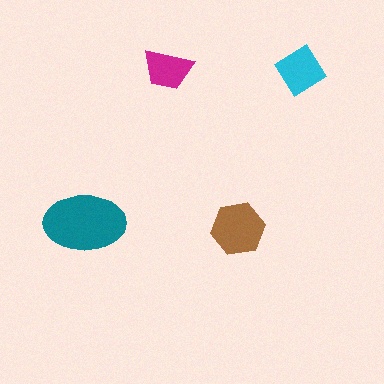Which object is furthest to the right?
The cyan diamond is rightmost.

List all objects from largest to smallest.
The teal ellipse, the brown hexagon, the cyan diamond, the magenta trapezoid.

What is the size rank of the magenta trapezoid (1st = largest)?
4th.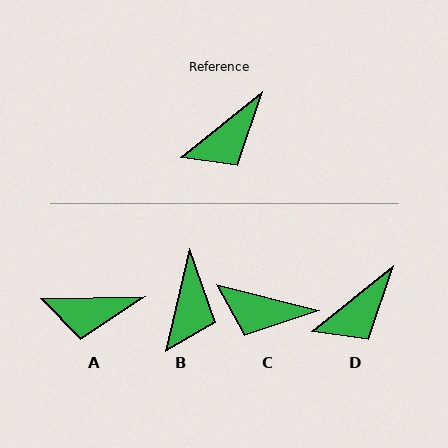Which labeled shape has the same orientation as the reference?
D.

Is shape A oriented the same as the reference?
No, it is off by about 38 degrees.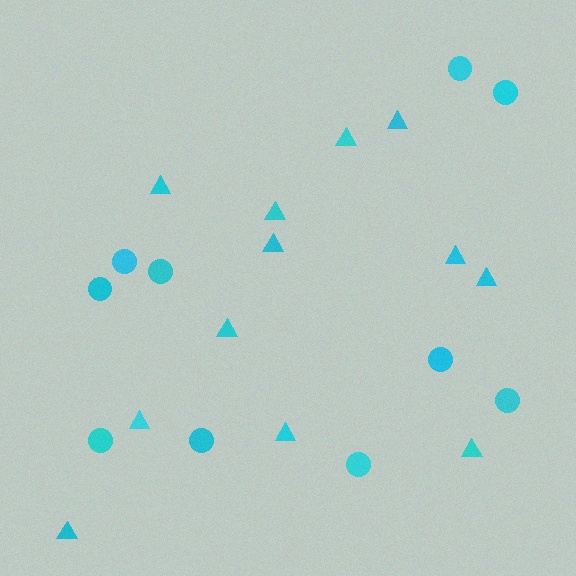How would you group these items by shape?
There are 2 groups: one group of circles (10) and one group of triangles (12).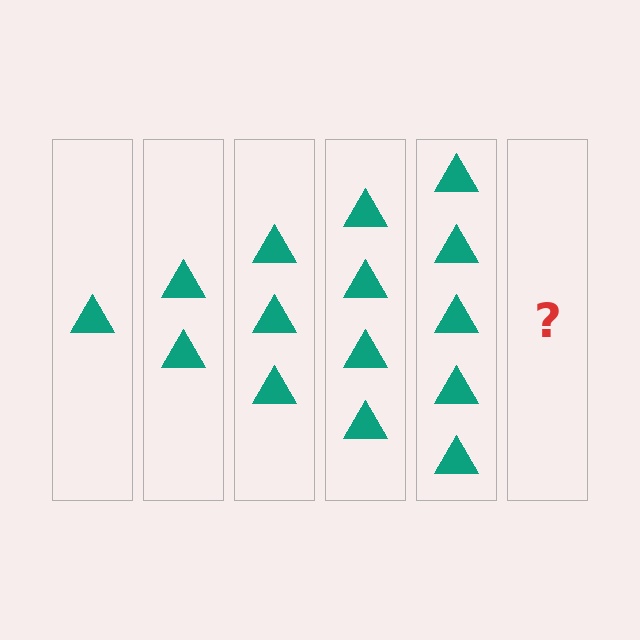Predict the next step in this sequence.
The next step is 6 triangles.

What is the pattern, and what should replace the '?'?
The pattern is that each step adds one more triangle. The '?' should be 6 triangles.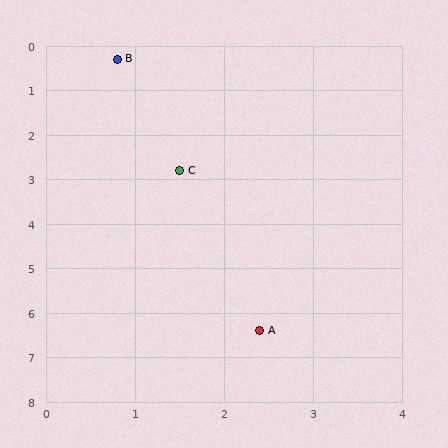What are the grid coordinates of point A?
Point A is at approximately (2.4, 6.4).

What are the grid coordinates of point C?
Point C is at approximately (1.5, 2.8).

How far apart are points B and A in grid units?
Points B and A are about 6.3 grid units apart.